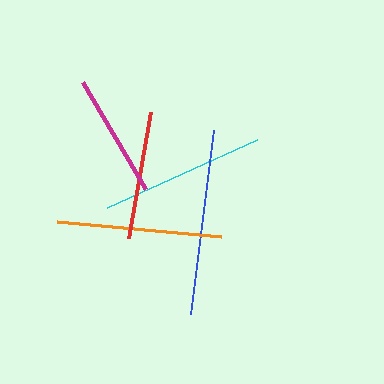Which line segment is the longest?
The blue line is the longest at approximately 186 pixels.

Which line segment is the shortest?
The magenta line is the shortest at approximately 124 pixels.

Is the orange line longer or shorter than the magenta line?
The orange line is longer than the magenta line.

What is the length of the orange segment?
The orange segment is approximately 164 pixels long.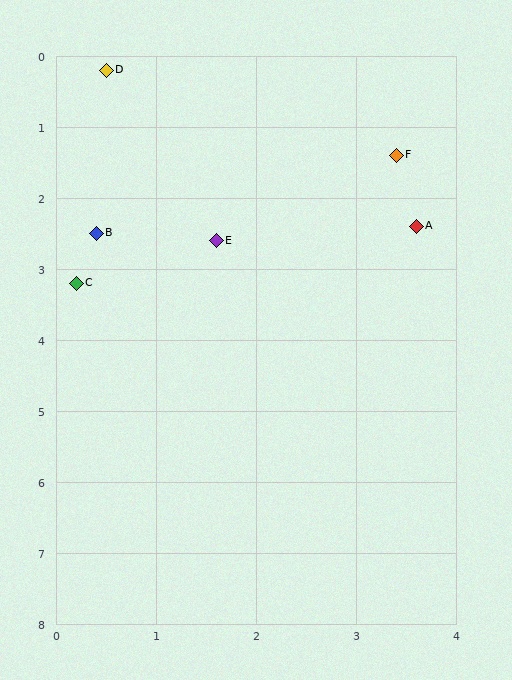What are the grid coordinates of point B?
Point B is at approximately (0.4, 2.5).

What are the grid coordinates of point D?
Point D is at approximately (0.5, 0.2).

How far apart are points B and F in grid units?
Points B and F are about 3.2 grid units apart.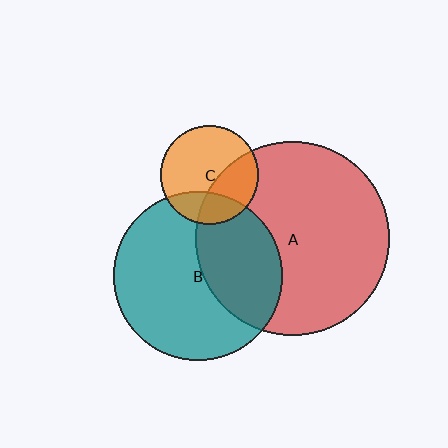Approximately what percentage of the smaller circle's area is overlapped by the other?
Approximately 25%.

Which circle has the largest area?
Circle A (red).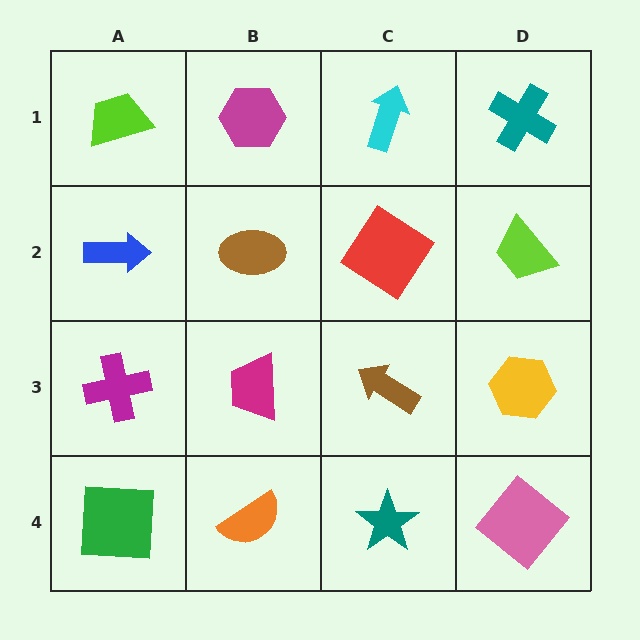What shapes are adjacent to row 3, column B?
A brown ellipse (row 2, column B), an orange semicircle (row 4, column B), a magenta cross (row 3, column A), a brown arrow (row 3, column C).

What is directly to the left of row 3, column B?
A magenta cross.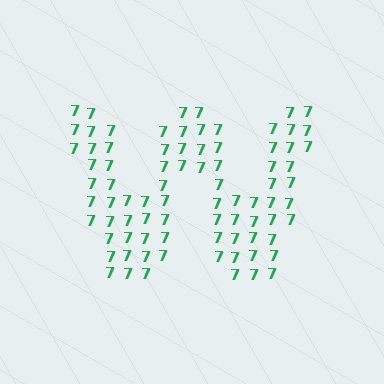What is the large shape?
The large shape is the letter W.